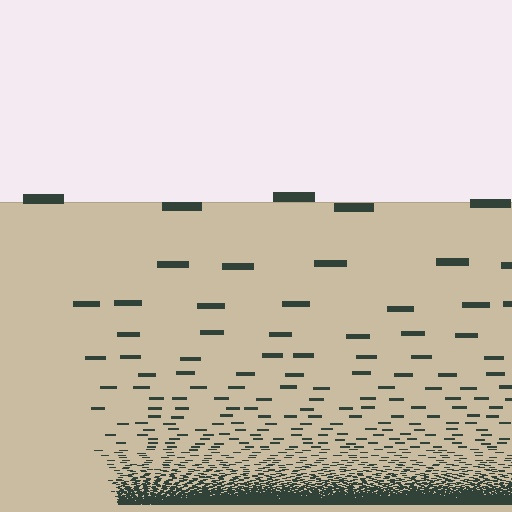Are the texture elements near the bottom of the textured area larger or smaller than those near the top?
Smaller. The gradient is inverted — elements near the bottom are smaller and denser.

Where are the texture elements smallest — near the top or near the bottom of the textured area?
Near the bottom.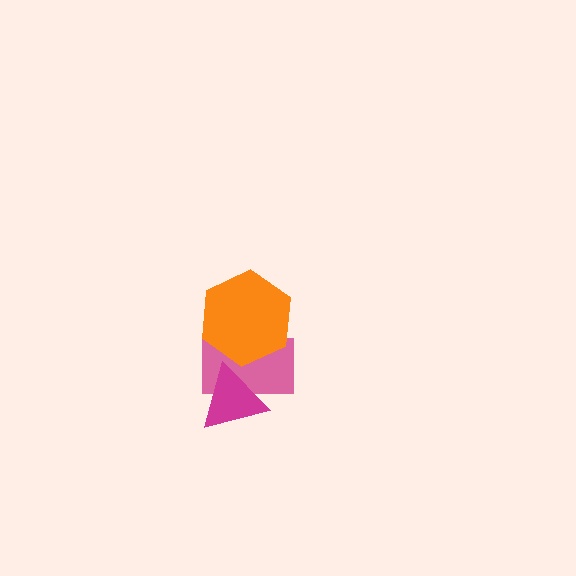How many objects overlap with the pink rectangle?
2 objects overlap with the pink rectangle.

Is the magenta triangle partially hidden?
No, no other shape covers it.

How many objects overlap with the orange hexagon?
1 object overlaps with the orange hexagon.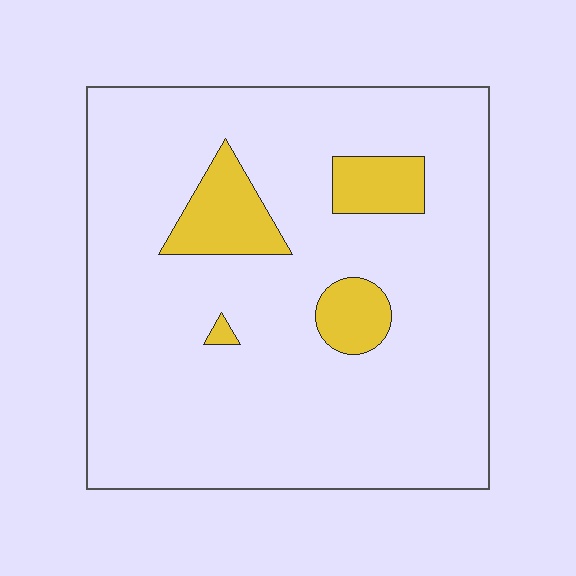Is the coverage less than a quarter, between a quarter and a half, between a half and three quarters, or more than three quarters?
Less than a quarter.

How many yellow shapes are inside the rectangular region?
4.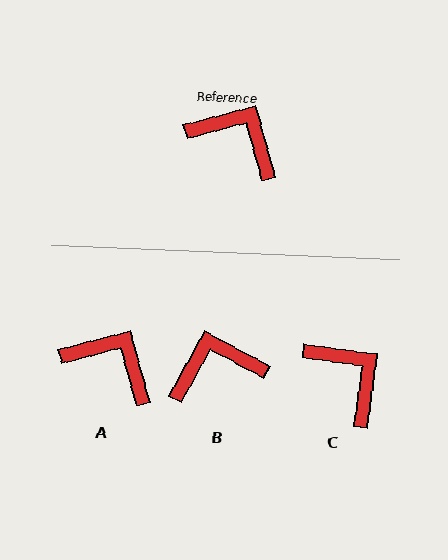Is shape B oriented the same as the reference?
No, it is off by about 46 degrees.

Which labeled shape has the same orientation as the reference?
A.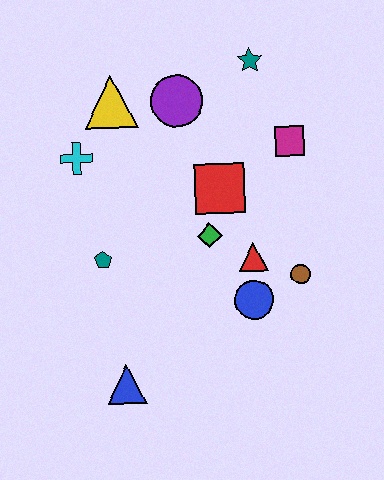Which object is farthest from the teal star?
The blue triangle is farthest from the teal star.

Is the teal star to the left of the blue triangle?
No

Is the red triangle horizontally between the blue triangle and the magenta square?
Yes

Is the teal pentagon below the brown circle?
No